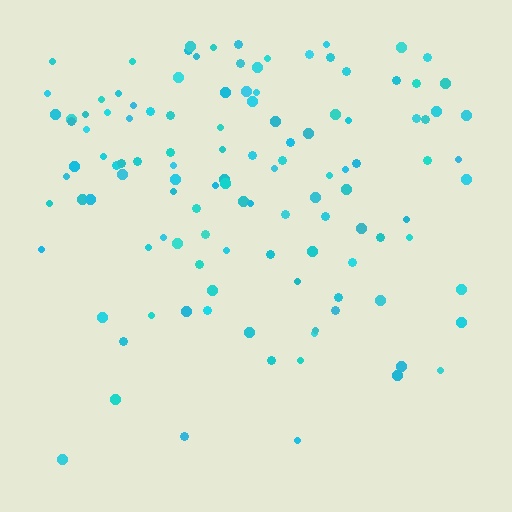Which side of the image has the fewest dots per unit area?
The bottom.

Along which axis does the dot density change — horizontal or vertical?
Vertical.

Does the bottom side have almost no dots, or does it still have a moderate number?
Still a moderate number, just noticeably fewer than the top.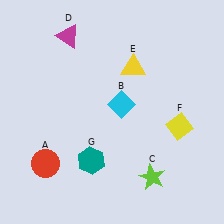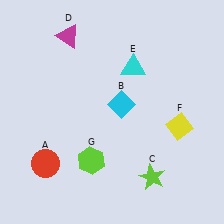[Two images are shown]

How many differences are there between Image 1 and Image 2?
There are 2 differences between the two images.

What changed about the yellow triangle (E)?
In Image 1, E is yellow. In Image 2, it changed to cyan.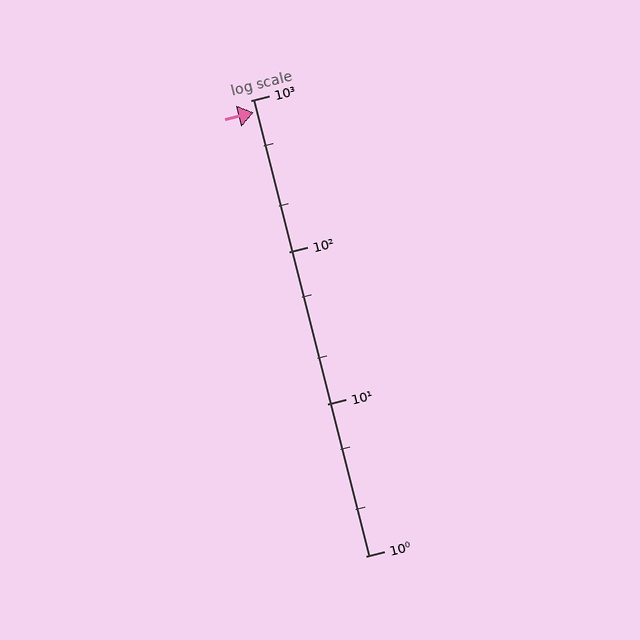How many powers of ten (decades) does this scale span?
The scale spans 3 decades, from 1 to 1000.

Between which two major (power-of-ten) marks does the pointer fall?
The pointer is between 100 and 1000.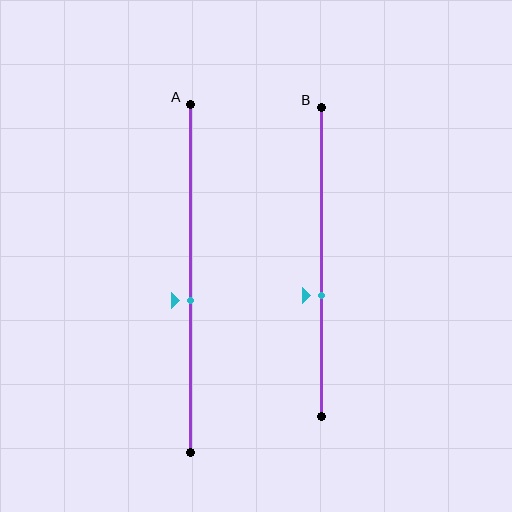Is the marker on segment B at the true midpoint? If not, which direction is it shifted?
No, the marker on segment B is shifted downward by about 11% of the segment length.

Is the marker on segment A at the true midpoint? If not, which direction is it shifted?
No, the marker on segment A is shifted downward by about 7% of the segment length.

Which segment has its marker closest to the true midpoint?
Segment A has its marker closest to the true midpoint.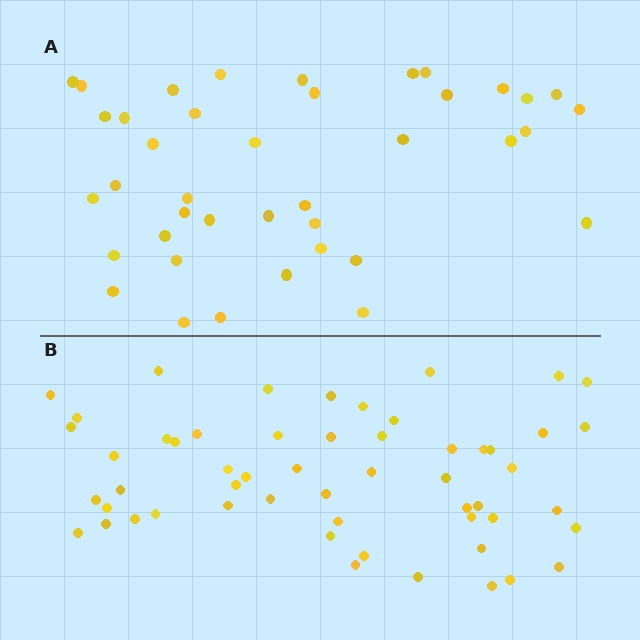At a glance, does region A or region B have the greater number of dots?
Region B (the bottom region) has more dots.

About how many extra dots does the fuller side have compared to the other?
Region B has approximately 15 more dots than region A.